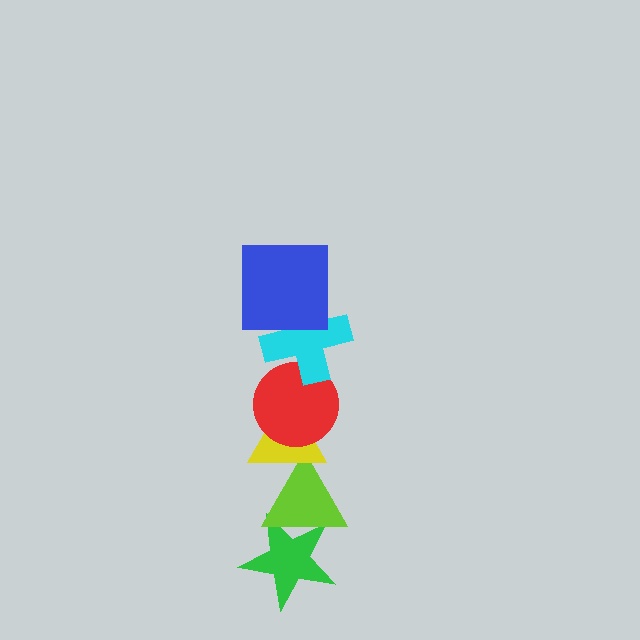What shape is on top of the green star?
The lime triangle is on top of the green star.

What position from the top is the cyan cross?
The cyan cross is 2nd from the top.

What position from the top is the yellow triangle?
The yellow triangle is 4th from the top.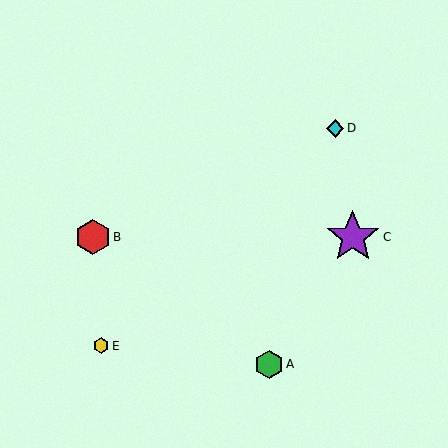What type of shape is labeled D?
Shape D is a cyan diamond.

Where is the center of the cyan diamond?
The center of the cyan diamond is at (335, 128).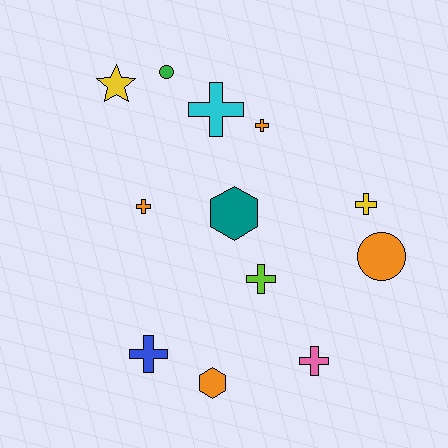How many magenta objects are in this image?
There are no magenta objects.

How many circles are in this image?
There are 2 circles.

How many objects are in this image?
There are 12 objects.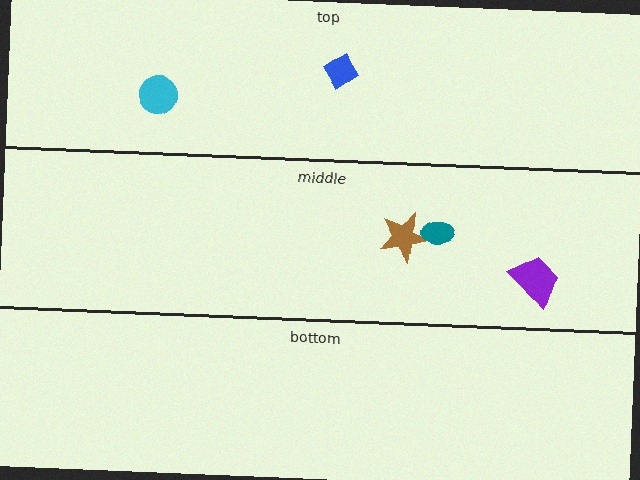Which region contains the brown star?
The middle region.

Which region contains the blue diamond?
The top region.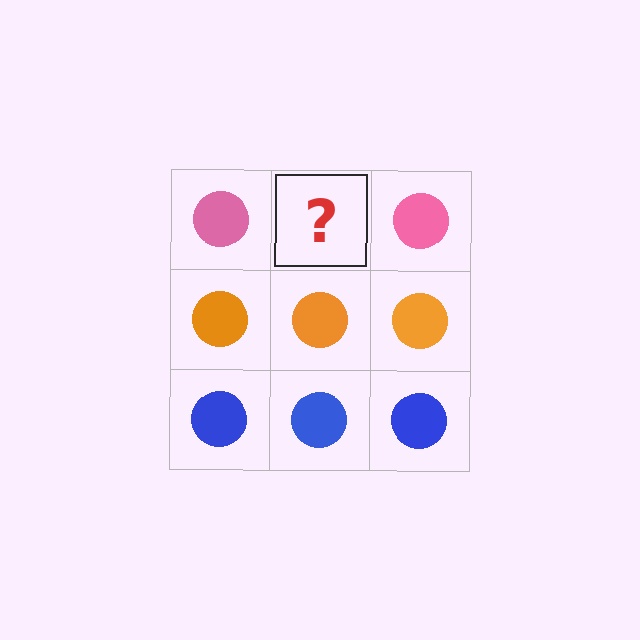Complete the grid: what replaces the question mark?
The question mark should be replaced with a pink circle.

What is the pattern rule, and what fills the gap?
The rule is that each row has a consistent color. The gap should be filled with a pink circle.